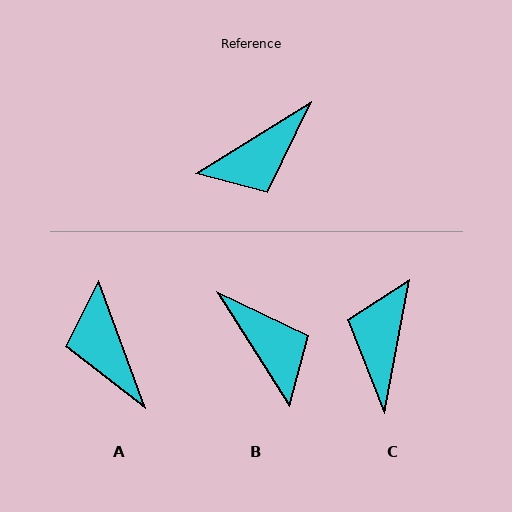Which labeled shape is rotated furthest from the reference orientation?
C, about 132 degrees away.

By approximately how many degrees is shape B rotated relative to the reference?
Approximately 90 degrees counter-clockwise.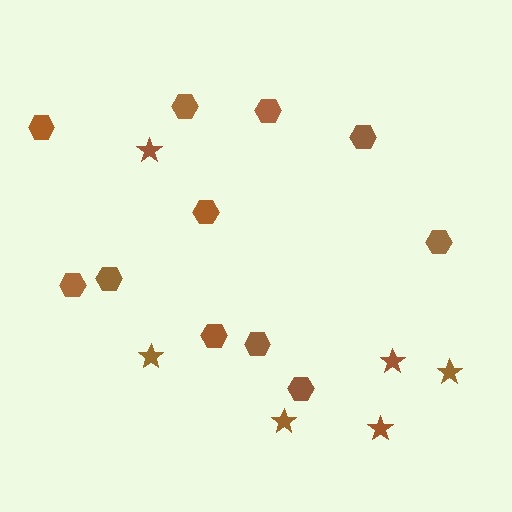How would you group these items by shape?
There are 2 groups: one group of stars (6) and one group of hexagons (11).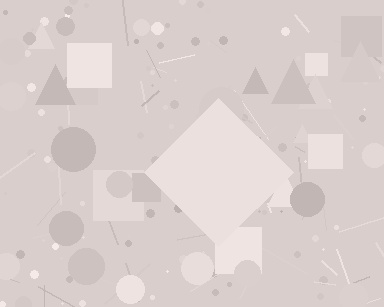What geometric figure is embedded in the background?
A diamond is embedded in the background.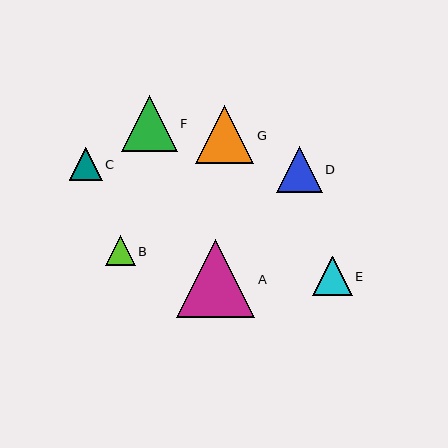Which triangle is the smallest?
Triangle B is the smallest with a size of approximately 30 pixels.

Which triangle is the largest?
Triangle A is the largest with a size of approximately 78 pixels.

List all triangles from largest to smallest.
From largest to smallest: A, G, F, D, E, C, B.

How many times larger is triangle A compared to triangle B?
Triangle A is approximately 2.6 times the size of triangle B.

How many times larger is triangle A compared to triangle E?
Triangle A is approximately 2.0 times the size of triangle E.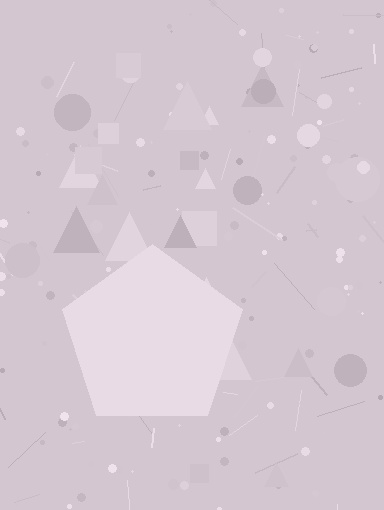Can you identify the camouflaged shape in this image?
The camouflaged shape is a pentagon.